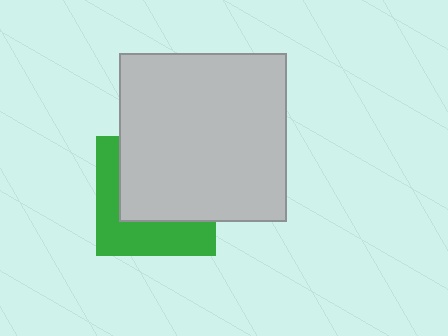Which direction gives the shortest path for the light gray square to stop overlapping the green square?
Moving toward the upper-right gives the shortest separation.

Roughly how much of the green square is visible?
A small part of it is visible (roughly 43%).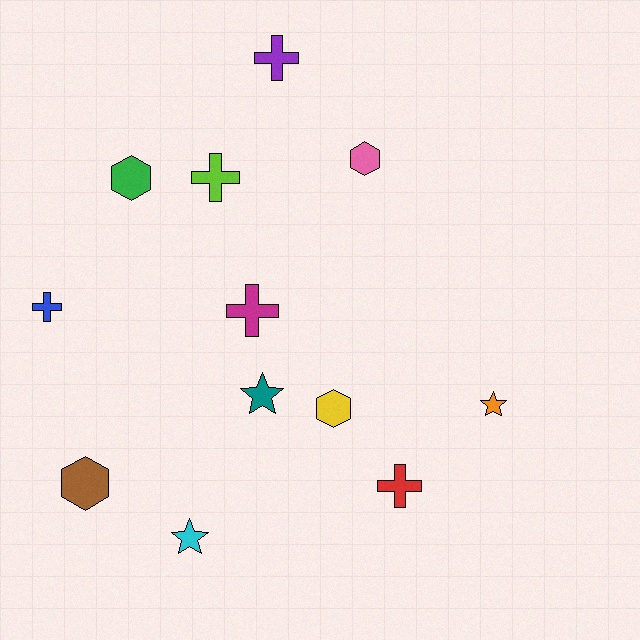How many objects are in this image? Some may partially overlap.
There are 12 objects.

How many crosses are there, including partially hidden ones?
There are 5 crosses.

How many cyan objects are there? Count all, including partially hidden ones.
There is 1 cyan object.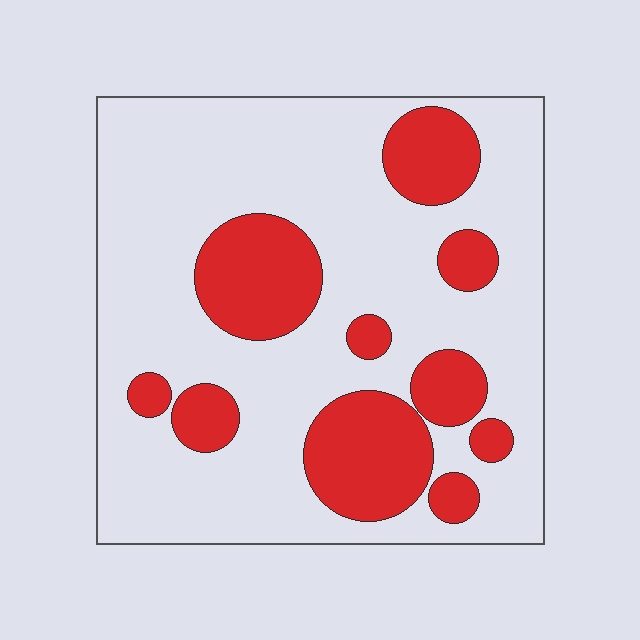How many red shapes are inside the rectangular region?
10.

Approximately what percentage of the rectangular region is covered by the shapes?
Approximately 25%.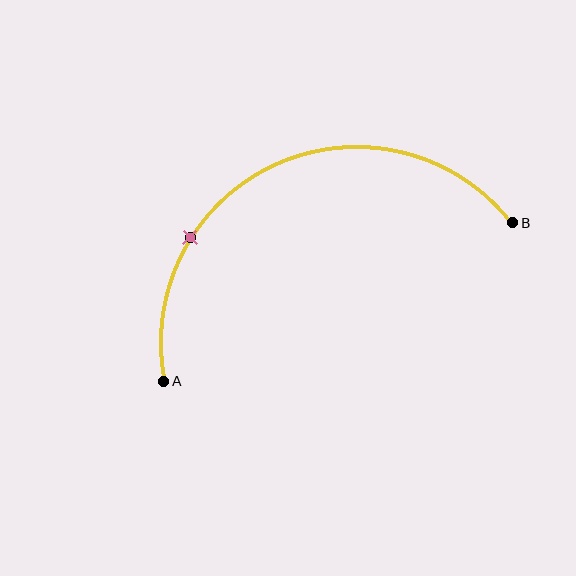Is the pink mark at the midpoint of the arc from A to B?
No. The pink mark lies on the arc but is closer to endpoint A. The arc midpoint would be at the point on the curve equidistant along the arc from both A and B.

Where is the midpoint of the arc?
The arc midpoint is the point on the curve farthest from the straight line joining A and B. It sits above that line.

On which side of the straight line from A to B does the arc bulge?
The arc bulges above the straight line connecting A and B.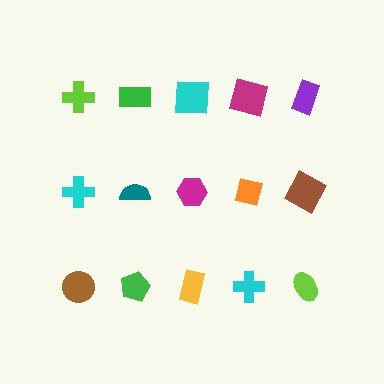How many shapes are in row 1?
5 shapes.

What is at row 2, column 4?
An orange square.